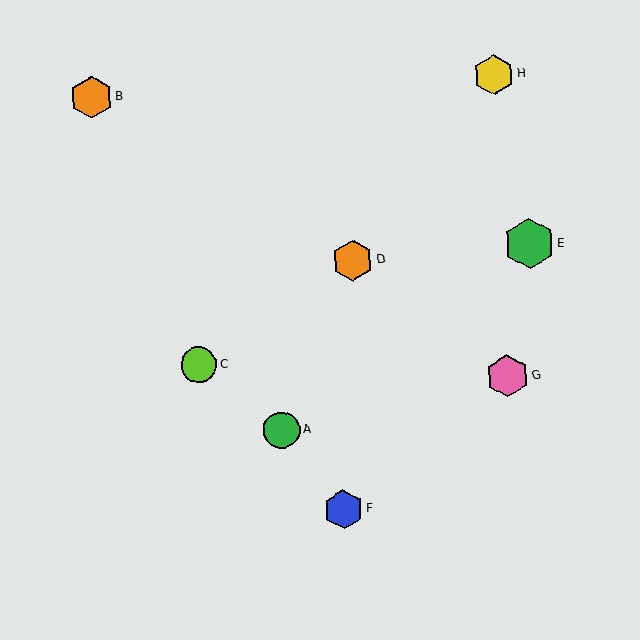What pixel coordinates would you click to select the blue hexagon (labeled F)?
Click at (344, 510) to select the blue hexagon F.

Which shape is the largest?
The green hexagon (labeled E) is the largest.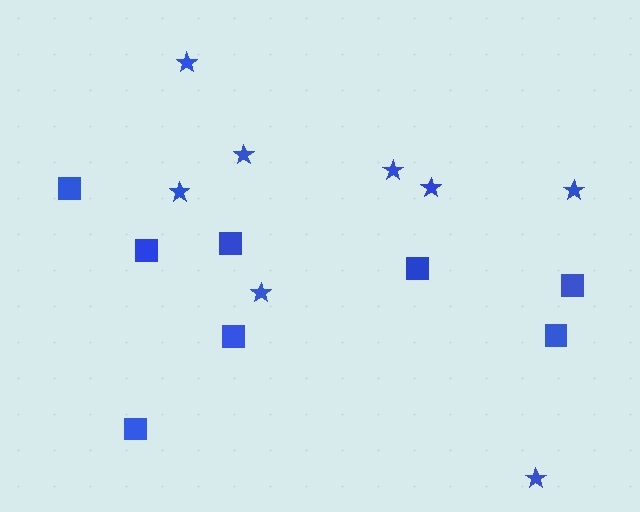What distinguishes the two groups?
There are 2 groups: one group of squares (8) and one group of stars (8).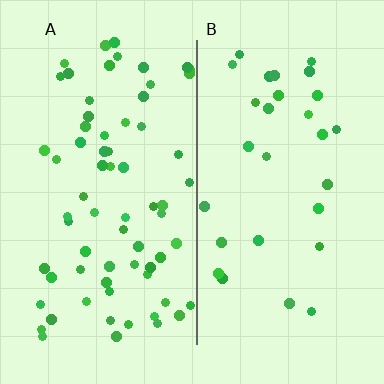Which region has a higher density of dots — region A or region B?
A (the left).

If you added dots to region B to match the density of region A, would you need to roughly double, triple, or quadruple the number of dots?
Approximately double.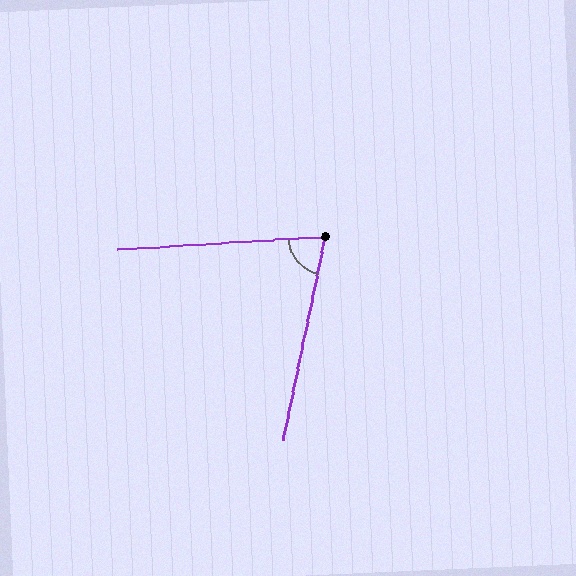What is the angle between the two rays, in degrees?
Approximately 75 degrees.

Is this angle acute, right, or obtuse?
It is acute.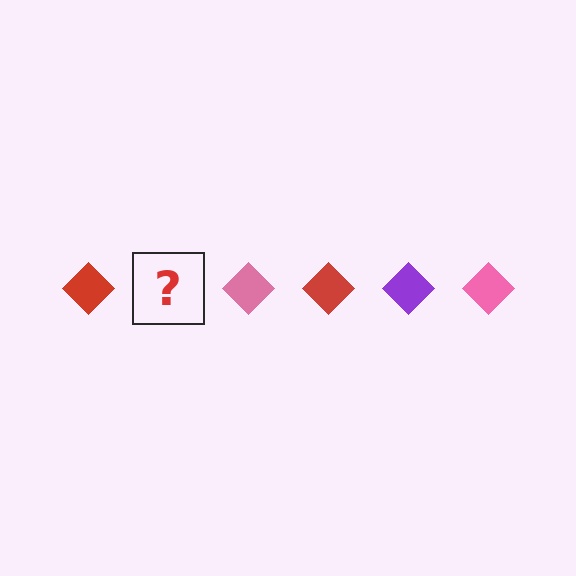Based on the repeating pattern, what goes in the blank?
The blank should be a purple diamond.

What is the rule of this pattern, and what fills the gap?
The rule is that the pattern cycles through red, purple, pink diamonds. The gap should be filled with a purple diamond.